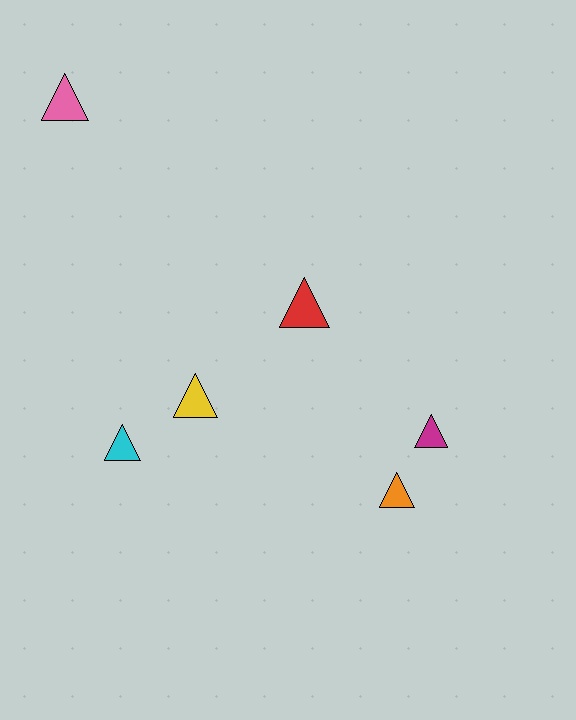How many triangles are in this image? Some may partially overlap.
There are 6 triangles.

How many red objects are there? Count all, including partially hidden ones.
There is 1 red object.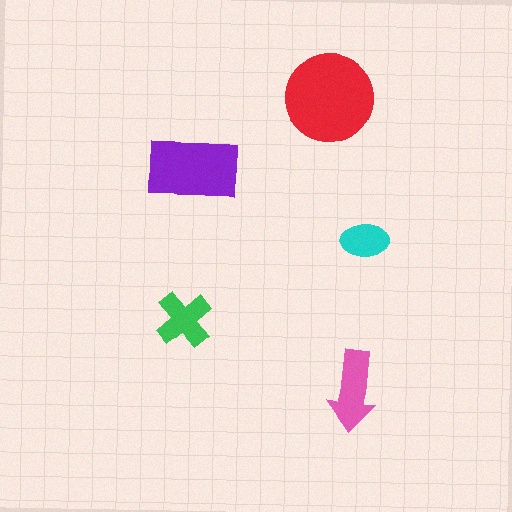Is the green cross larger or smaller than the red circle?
Smaller.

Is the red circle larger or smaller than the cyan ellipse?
Larger.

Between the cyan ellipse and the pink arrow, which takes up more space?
The pink arrow.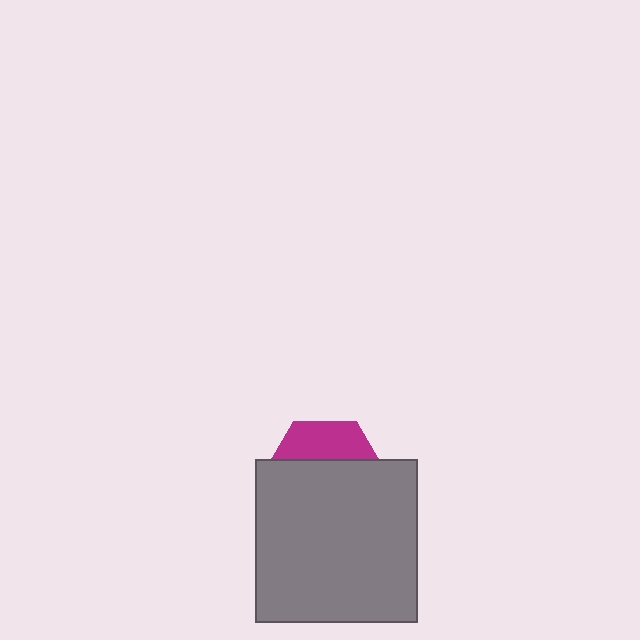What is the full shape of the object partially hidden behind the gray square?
The partially hidden object is a magenta hexagon.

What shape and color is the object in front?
The object in front is a gray square.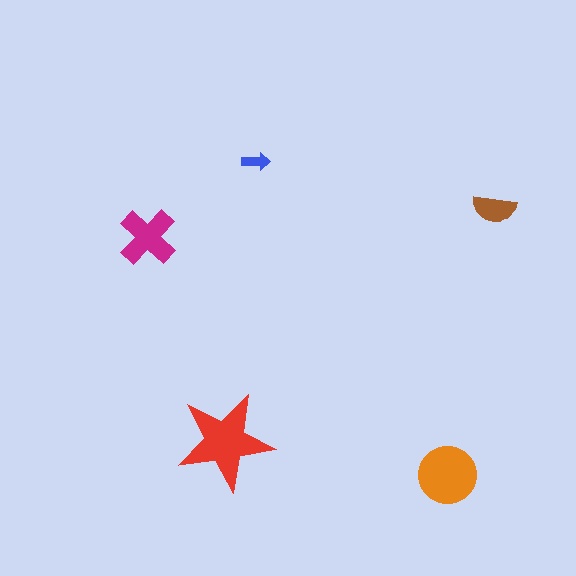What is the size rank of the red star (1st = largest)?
1st.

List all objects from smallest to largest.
The blue arrow, the brown semicircle, the magenta cross, the orange circle, the red star.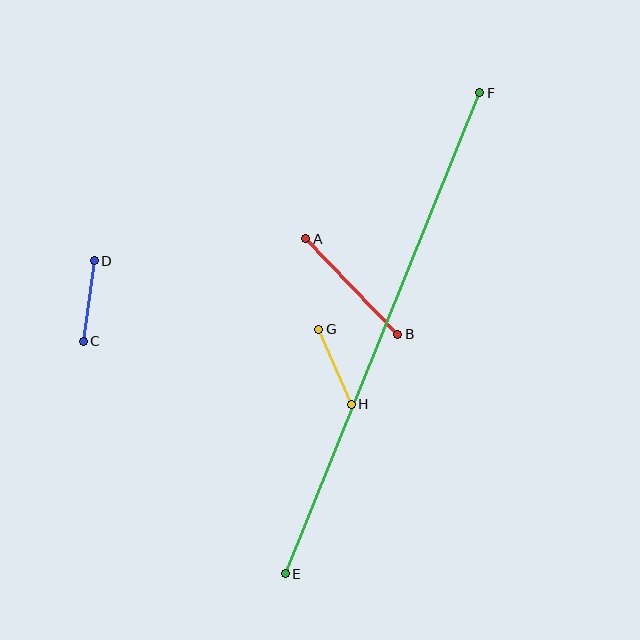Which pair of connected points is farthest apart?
Points E and F are farthest apart.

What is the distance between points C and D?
The distance is approximately 81 pixels.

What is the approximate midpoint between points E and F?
The midpoint is at approximately (382, 333) pixels.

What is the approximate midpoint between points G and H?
The midpoint is at approximately (335, 367) pixels.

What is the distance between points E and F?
The distance is approximately 519 pixels.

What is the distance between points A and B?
The distance is approximately 133 pixels.